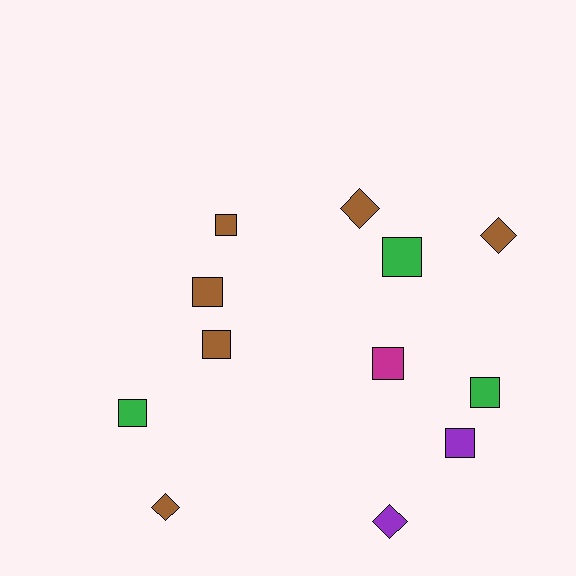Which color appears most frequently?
Brown, with 6 objects.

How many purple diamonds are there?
There is 1 purple diamond.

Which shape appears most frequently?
Square, with 8 objects.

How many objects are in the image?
There are 12 objects.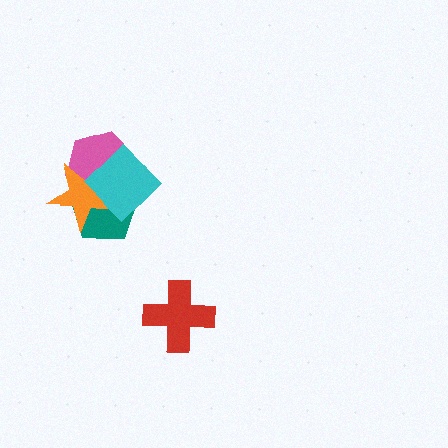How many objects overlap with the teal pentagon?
3 objects overlap with the teal pentagon.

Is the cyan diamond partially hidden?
No, no other shape covers it.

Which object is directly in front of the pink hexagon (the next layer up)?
The orange star is directly in front of the pink hexagon.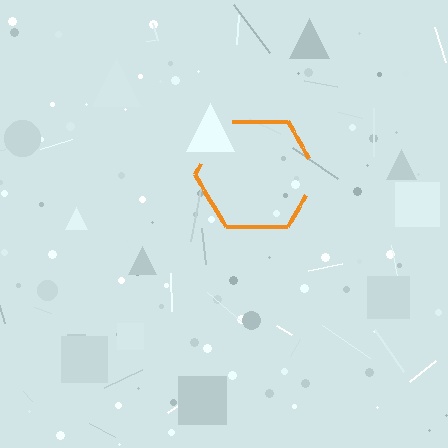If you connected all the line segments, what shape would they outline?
They would outline a hexagon.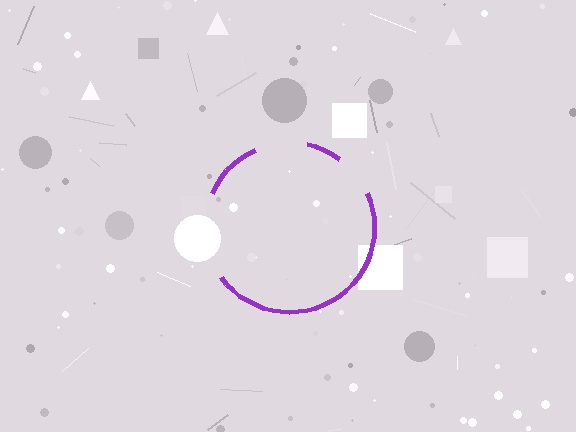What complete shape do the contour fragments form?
The contour fragments form a circle.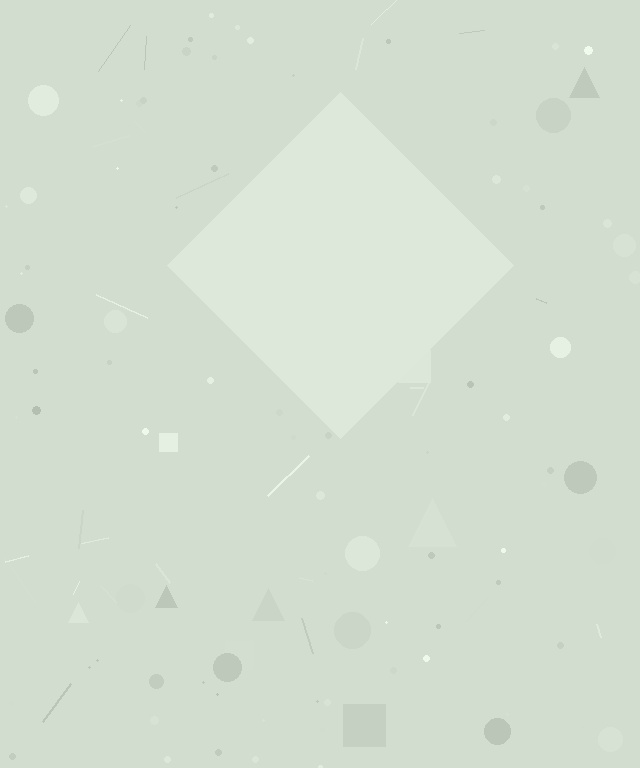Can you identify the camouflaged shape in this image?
The camouflaged shape is a diamond.